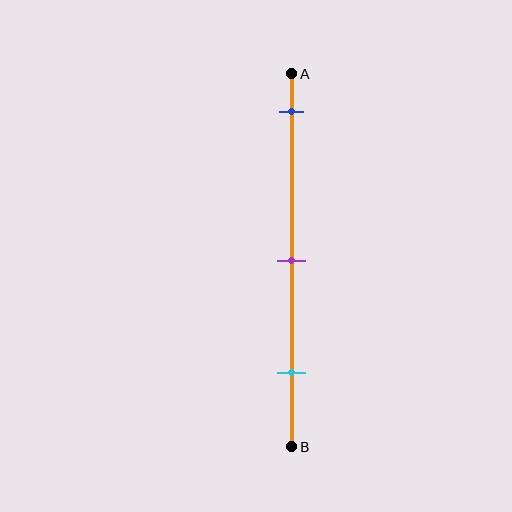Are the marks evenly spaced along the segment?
Yes, the marks are approximately evenly spaced.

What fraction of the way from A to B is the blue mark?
The blue mark is approximately 10% (0.1) of the way from A to B.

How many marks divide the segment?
There are 3 marks dividing the segment.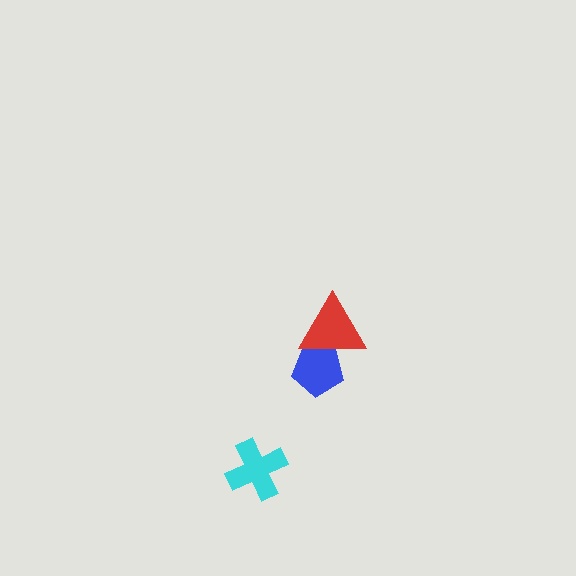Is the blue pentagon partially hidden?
Yes, it is partially covered by another shape.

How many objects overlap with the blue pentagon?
1 object overlaps with the blue pentagon.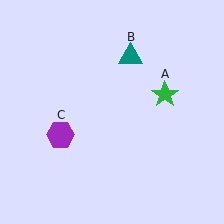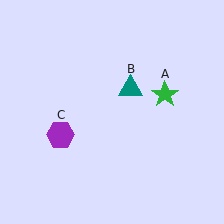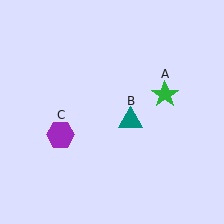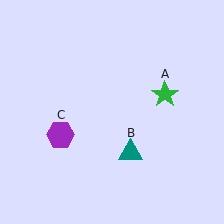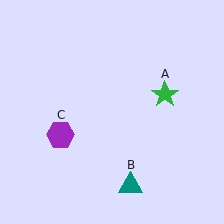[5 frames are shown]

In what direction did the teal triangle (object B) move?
The teal triangle (object B) moved down.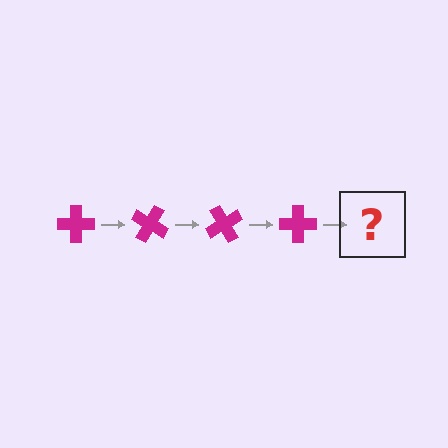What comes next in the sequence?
The next element should be a magenta cross rotated 120 degrees.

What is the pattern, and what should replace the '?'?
The pattern is that the cross rotates 30 degrees each step. The '?' should be a magenta cross rotated 120 degrees.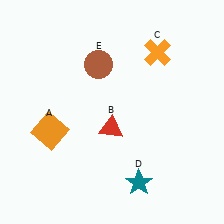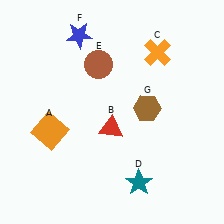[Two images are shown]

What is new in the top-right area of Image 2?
A brown hexagon (G) was added in the top-right area of Image 2.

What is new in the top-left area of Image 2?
A blue star (F) was added in the top-left area of Image 2.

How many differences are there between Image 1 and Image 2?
There are 2 differences between the two images.